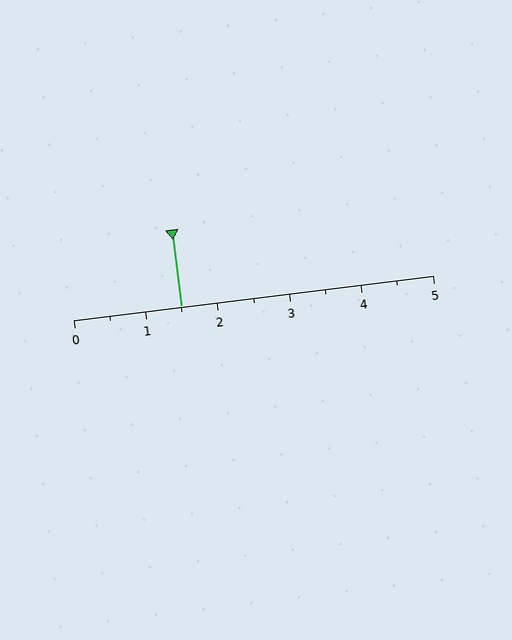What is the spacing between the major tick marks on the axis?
The major ticks are spaced 1 apart.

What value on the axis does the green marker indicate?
The marker indicates approximately 1.5.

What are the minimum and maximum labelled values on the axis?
The axis runs from 0 to 5.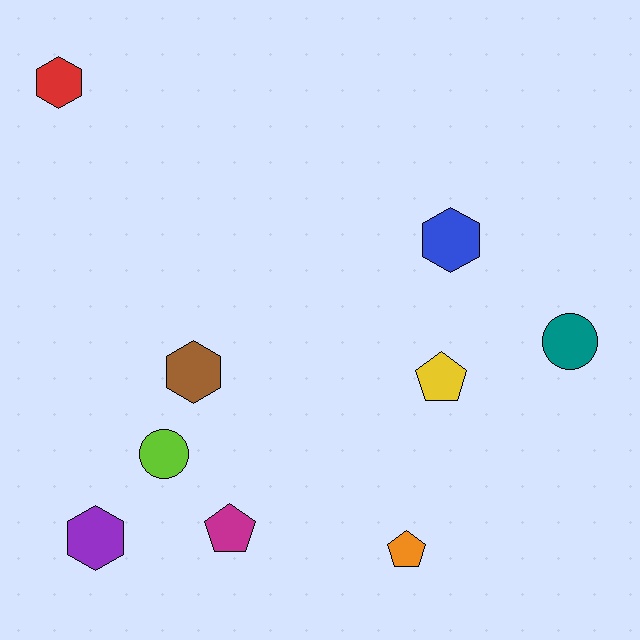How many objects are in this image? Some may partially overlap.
There are 9 objects.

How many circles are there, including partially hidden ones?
There are 2 circles.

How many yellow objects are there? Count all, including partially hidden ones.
There is 1 yellow object.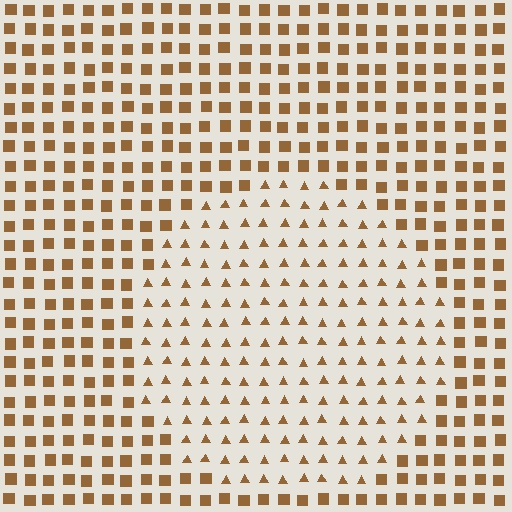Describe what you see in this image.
The image is filled with small brown elements arranged in a uniform grid. A circle-shaped region contains triangles, while the surrounding area contains squares. The boundary is defined purely by the change in element shape.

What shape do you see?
I see a circle.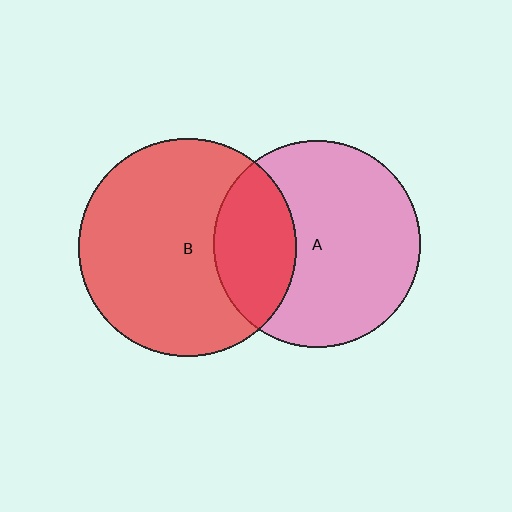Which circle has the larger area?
Circle B (red).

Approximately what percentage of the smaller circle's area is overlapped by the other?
Approximately 30%.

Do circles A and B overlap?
Yes.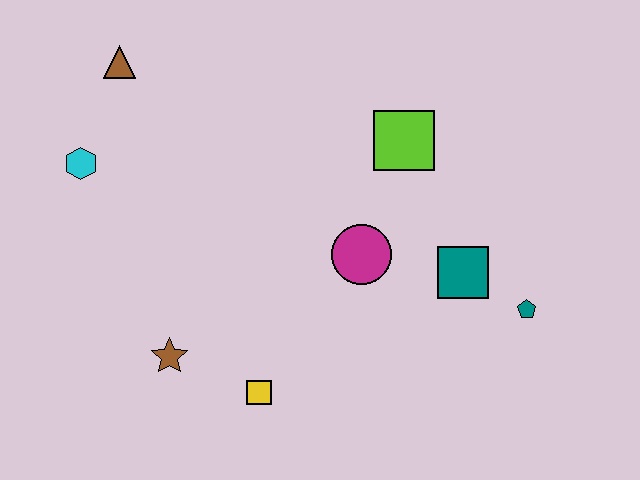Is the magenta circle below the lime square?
Yes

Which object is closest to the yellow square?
The brown star is closest to the yellow square.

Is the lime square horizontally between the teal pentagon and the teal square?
No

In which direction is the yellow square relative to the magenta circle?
The yellow square is below the magenta circle.